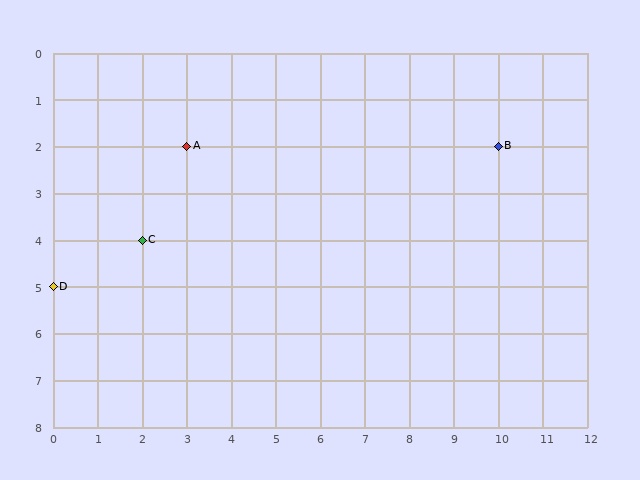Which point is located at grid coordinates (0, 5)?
Point D is at (0, 5).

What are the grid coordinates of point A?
Point A is at grid coordinates (3, 2).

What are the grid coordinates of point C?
Point C is at grid coordinates (2, 4).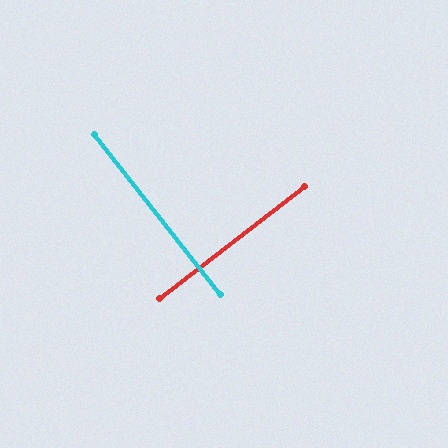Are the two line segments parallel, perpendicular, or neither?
Perpendicular — they meet at approximately 90°.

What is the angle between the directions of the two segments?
Approximately 90 degrees.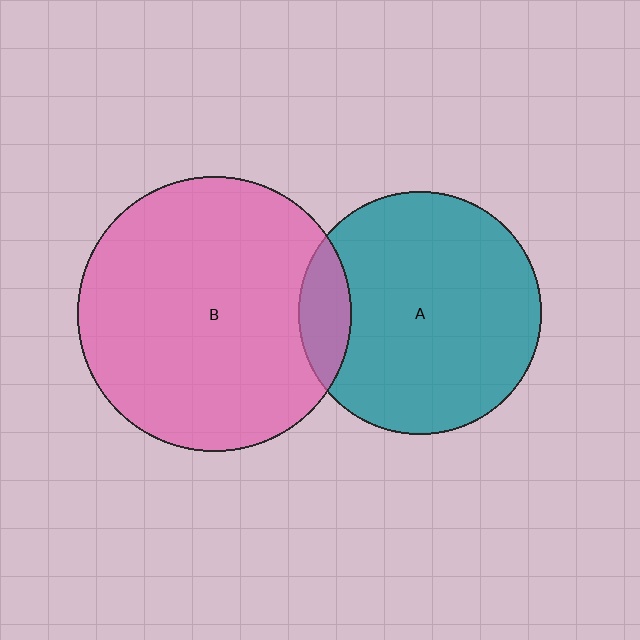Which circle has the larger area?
Circle B (pink).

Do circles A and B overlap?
Yes.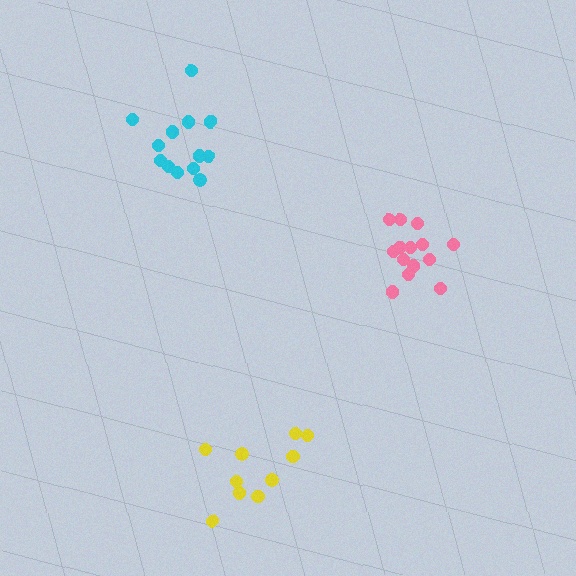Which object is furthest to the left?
The cyan cluster is leftmost.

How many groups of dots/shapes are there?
There are 3 groups.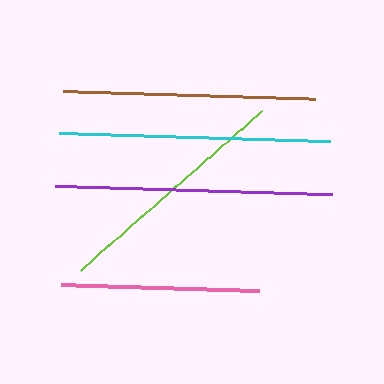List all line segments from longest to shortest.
From longest to shortest: purple, cyan, brown, lime, pink.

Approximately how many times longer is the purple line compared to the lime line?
The purple line is approximately 1.1 times the length of the lime line.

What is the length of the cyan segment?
The cyan segment is approximately 271 pixels long.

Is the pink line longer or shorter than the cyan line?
The cyan line is longer than the pink line.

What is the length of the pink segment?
The pink segment is approximately 199 pixels long.